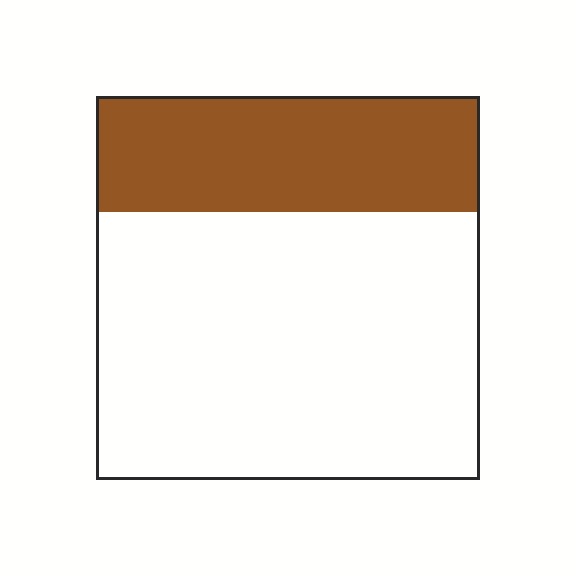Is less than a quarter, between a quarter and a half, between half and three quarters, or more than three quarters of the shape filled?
Between a quarter and a half.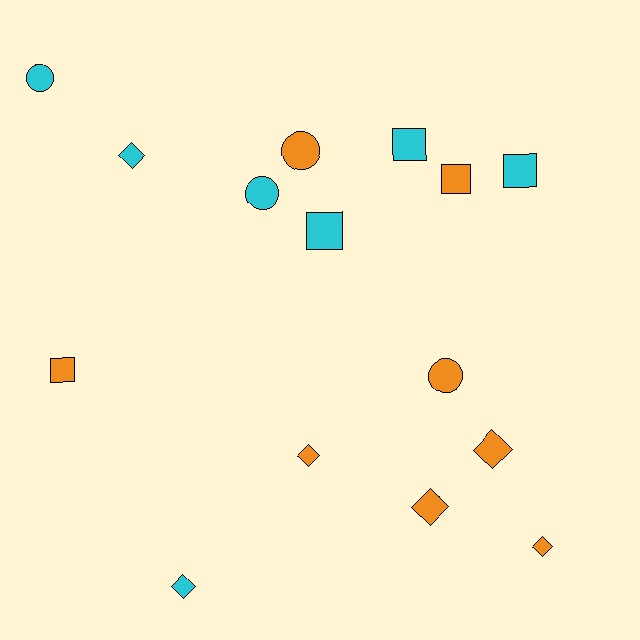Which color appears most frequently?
Orange, with 8 objects.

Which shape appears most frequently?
Diamond, with 6 objects.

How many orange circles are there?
There are 2 orange circles.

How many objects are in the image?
There are 15 objects.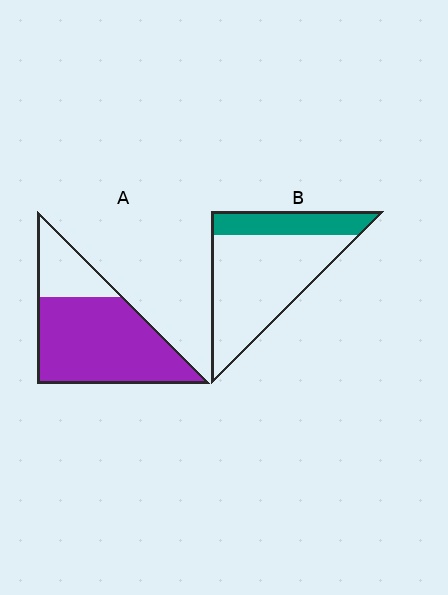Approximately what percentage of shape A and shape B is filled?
A is approximately 75% and B is approximately 25%.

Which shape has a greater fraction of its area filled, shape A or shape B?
Shape A.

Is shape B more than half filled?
No.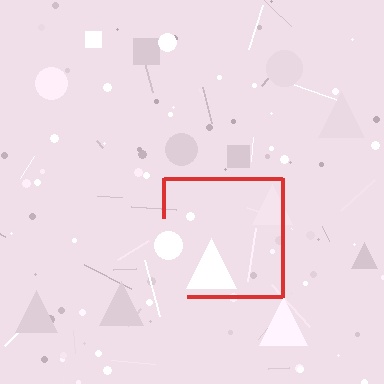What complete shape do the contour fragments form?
The contour fragments form a square.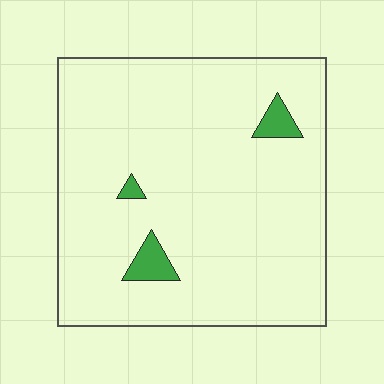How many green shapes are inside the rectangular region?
3.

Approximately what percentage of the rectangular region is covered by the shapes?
Approximately 5%.